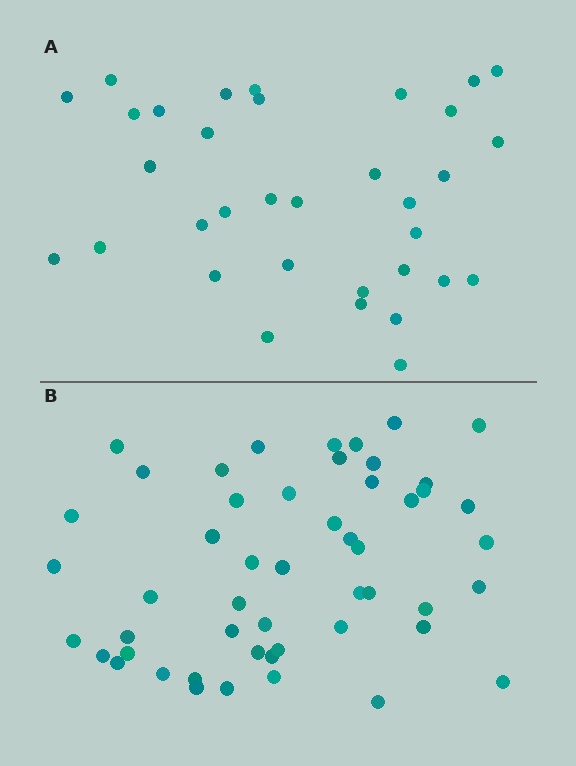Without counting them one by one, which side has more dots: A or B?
Region B (the bottom region) has more dots.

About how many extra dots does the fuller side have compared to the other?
Region B has approximately 15 more dots than region A.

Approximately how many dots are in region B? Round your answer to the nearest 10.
About 50 dots. (The exact count is 51, which rounds to 50.)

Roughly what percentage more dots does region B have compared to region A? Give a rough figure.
About 50% more.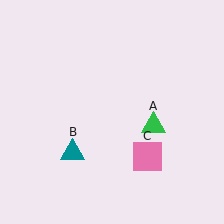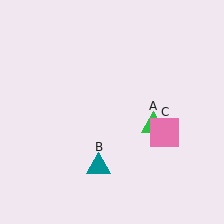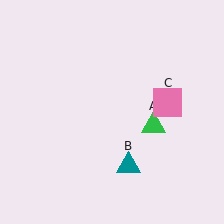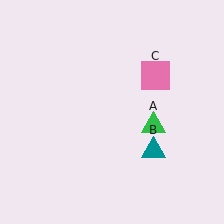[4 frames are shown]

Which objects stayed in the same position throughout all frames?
Green triangle (object A) remained stationary.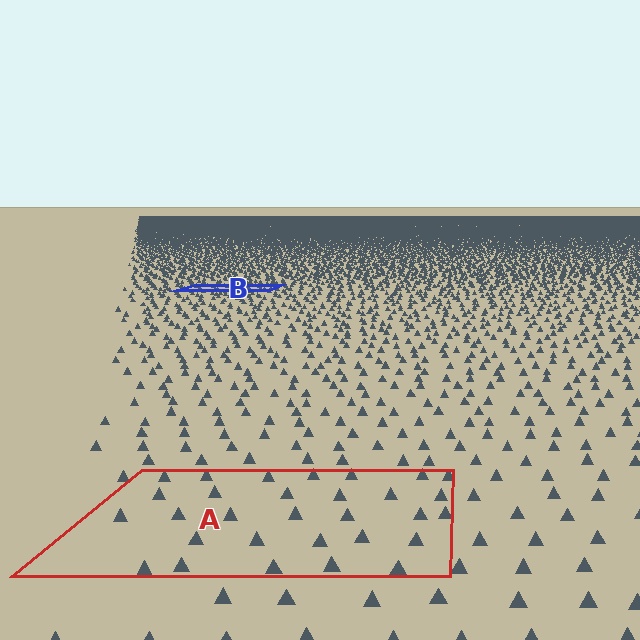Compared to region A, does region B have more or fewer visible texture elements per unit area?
Region B has more texture elements per unit area — they are packed more densely because it is farther away.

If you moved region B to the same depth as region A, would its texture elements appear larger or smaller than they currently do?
They would appear larger. At a closer depth, the same texture elements are projected at a bigger on-screen size.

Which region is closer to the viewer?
Region A is closer. The texture elements there are larger and more spread out.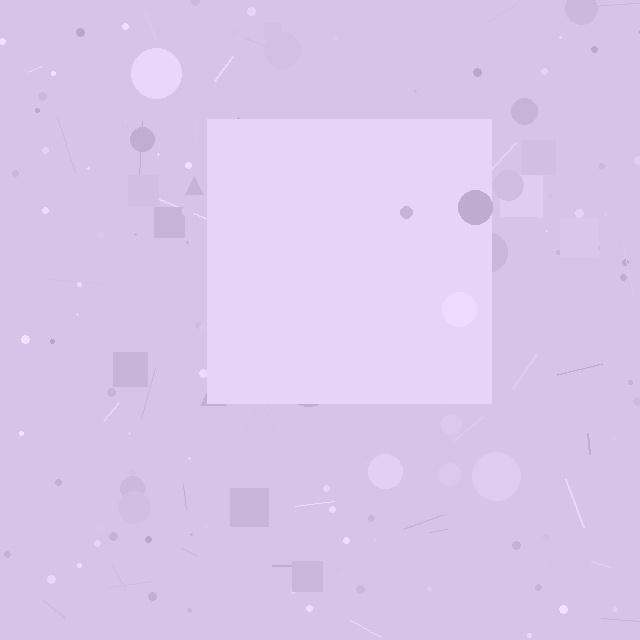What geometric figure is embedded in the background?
A square is embedded in the background.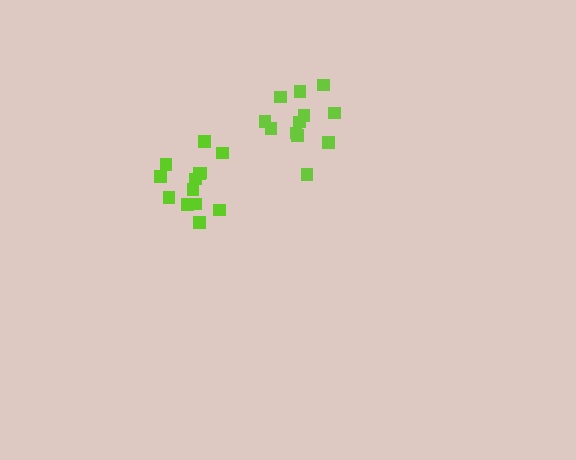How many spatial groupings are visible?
There are 2 spatial groupings.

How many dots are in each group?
Group 1: 12 dots, Group 2: 13 dots (25 total).